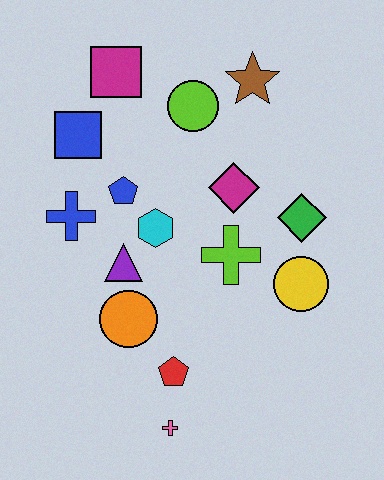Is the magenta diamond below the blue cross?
No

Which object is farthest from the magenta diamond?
The pink cross is farthest from the magenta diamond.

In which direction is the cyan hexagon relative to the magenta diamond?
The cyan hexagon is to the left of the magenta diamond.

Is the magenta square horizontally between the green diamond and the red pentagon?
No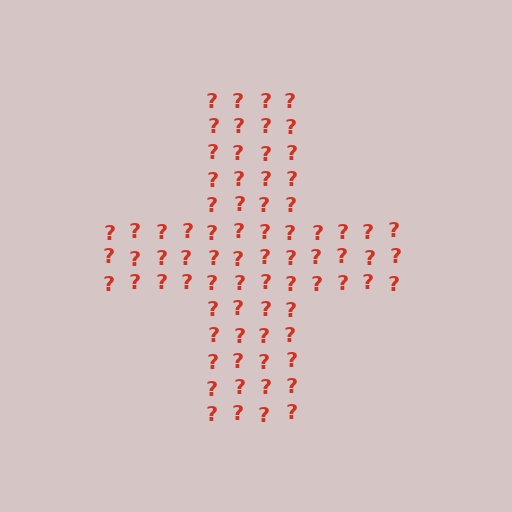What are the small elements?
The small elements are question marks.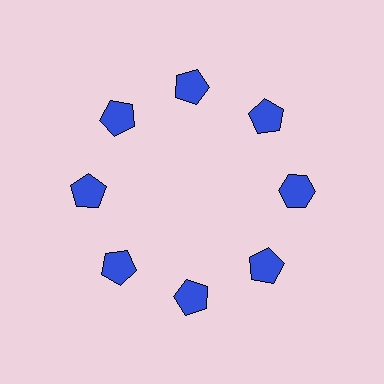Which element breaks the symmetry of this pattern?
The blue hexagon at roughly the 3 o'clock position breaks the symmetry. All other shapes are blue pentagons.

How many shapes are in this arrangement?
There are 8 shapes arranged in a ring pattern.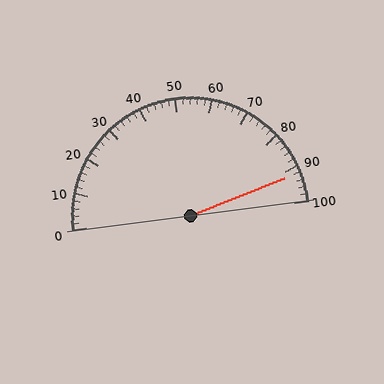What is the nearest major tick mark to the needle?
The nearest major tick mark is 90.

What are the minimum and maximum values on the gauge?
The gauge ranges from 0 to 100.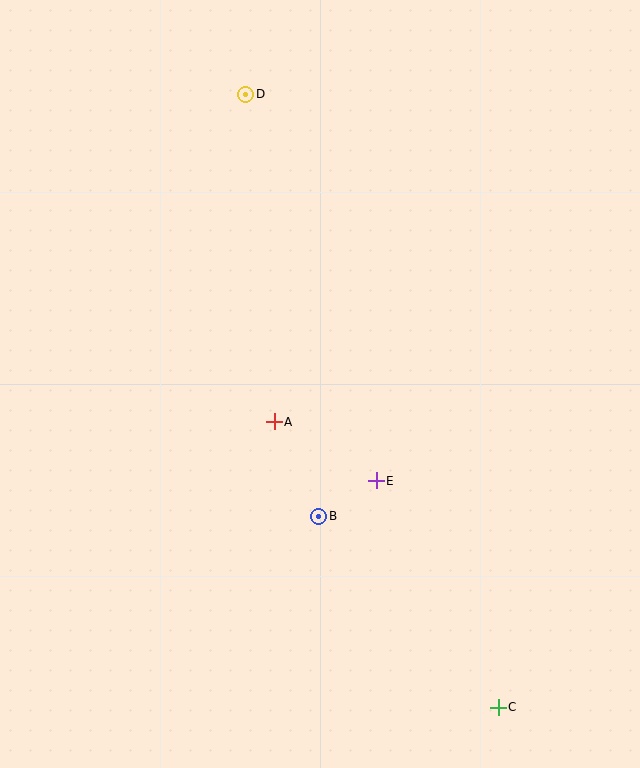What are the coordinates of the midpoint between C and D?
The midpoint between C and D is at (372, 401).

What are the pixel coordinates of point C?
Point C is at (498, 707).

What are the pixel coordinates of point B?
Point B is at (319, 516).